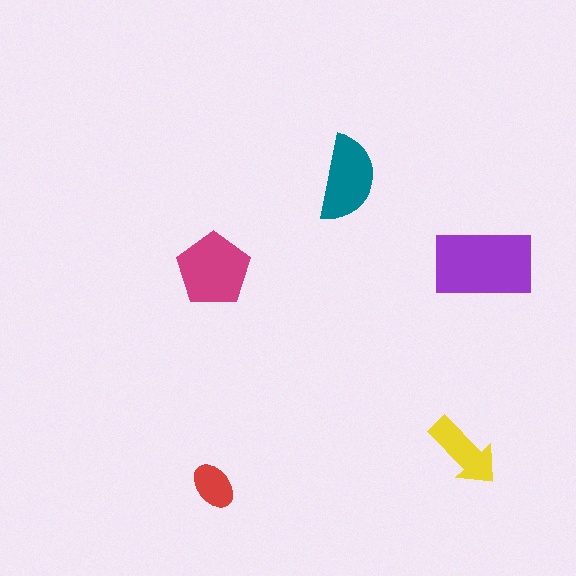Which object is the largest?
The purple rectangle.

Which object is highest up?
The teal semicircle is topmost.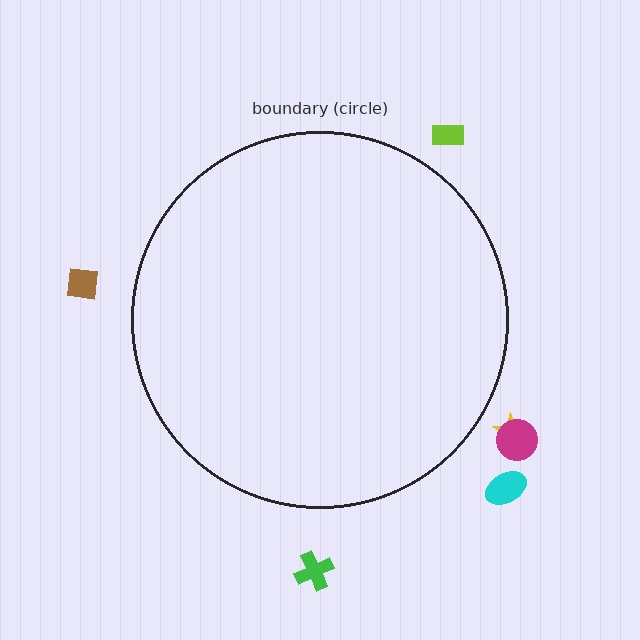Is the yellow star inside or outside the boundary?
Outside.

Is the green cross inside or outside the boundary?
Outside.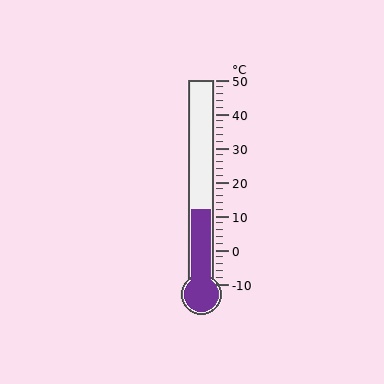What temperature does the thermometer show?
The thermometer shows approximately 12°C.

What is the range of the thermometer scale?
The thermometer scale ranges from -10°C to 50°C.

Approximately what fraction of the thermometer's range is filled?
The thermometer is filled to approximately 35% of its range.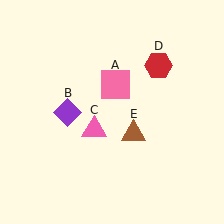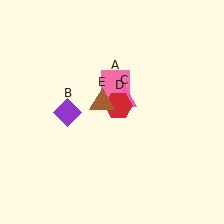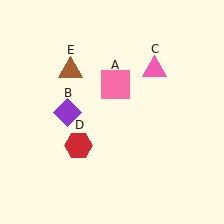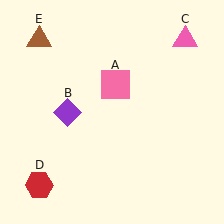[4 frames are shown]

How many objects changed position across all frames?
3 objects changed position: pink triangle (object C), red hexagon (object D), brown triangle (object E).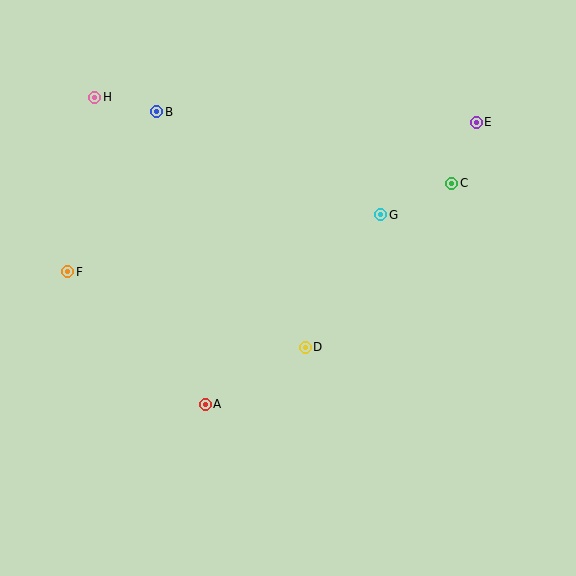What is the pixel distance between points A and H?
The distance between A and H is 326 pixels.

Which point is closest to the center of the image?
Point D at (305, 347) is closest to the center.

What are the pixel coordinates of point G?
Point G is at (381, 215).